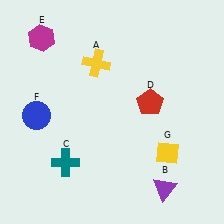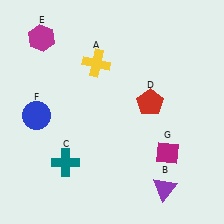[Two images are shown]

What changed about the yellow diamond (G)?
In Image 1, G is yellow. In Image 2, it changed to magenta.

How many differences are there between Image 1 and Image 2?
There is 1 difference between the two images.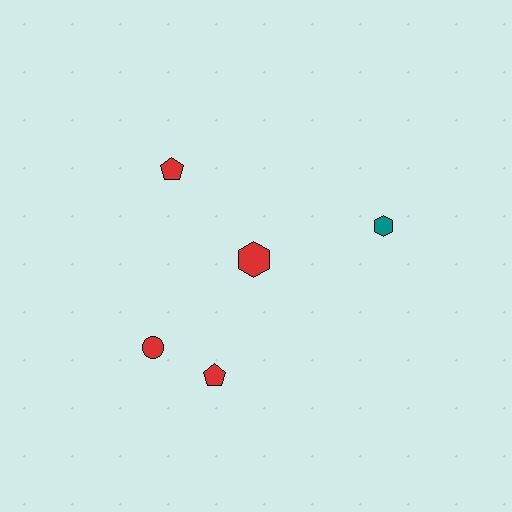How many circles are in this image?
There is 1 circle.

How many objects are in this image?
There are 5 objects.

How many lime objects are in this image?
There are no lime objects.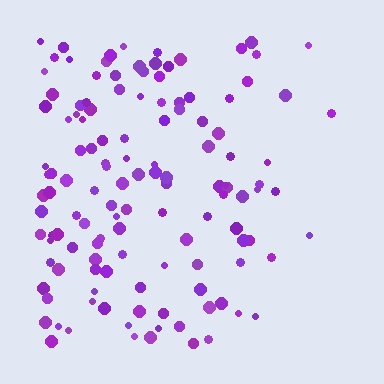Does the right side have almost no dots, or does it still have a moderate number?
Still a moderate number, just noticeably fewer than the left.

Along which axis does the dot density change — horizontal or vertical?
Horizontal.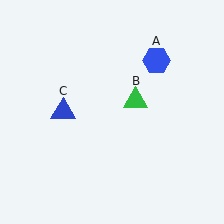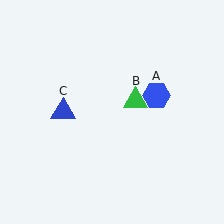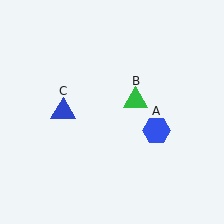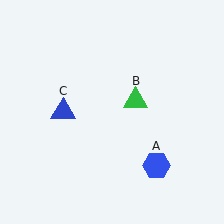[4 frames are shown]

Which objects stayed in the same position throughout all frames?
Green triangle (object B) and blue triangle (object C) remained stationary.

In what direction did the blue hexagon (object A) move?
The blue hexagon (object A) moved down.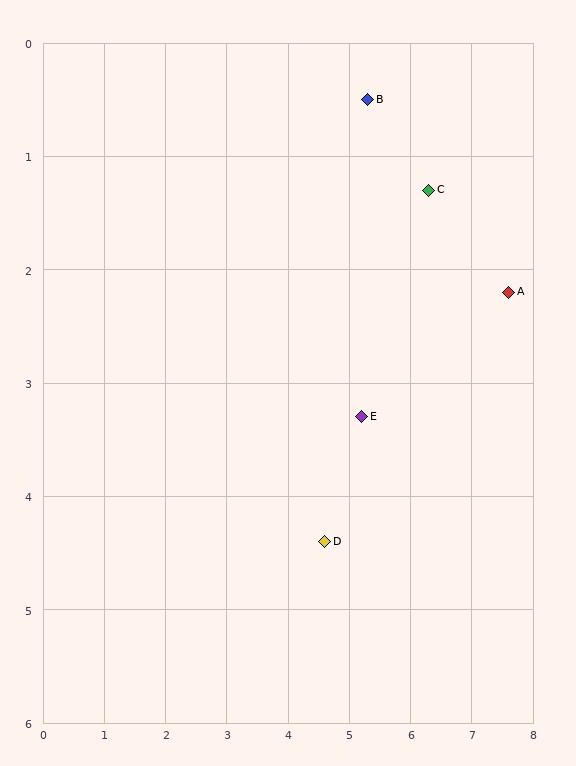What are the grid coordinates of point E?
Point E is at approximately (5.2, 3.3).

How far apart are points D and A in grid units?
Points D and A are about 3.7 grid units apart.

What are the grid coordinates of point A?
Point A is at approximately (7.6, 2.2).